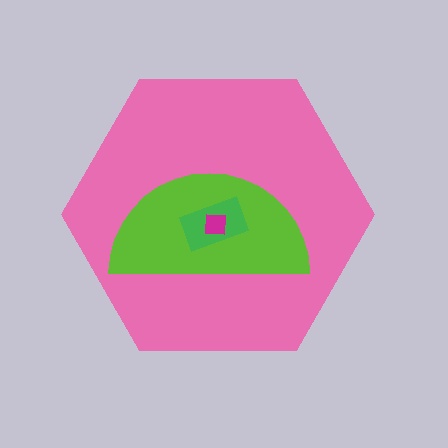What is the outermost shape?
The pink hexagon.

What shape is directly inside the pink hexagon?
The lime semicircle.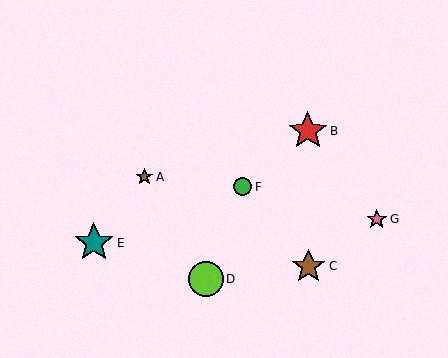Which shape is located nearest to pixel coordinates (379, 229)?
The pink star (labeled G) at (377, 219) is nearest to that location.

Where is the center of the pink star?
The center of the pink star is at (377, 219).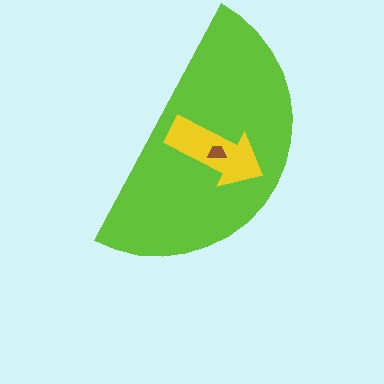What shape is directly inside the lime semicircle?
The yellow arrow.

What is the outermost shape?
The lime semicircle.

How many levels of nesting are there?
3.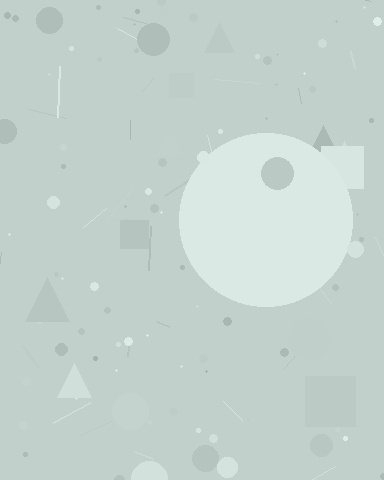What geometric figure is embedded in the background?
A circle is embedded in the background.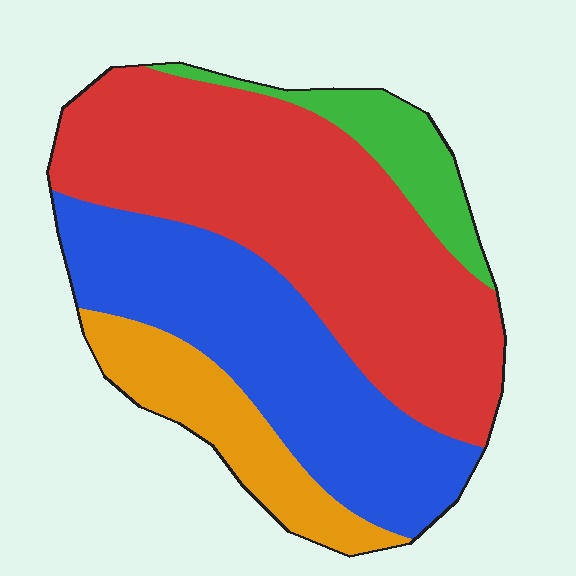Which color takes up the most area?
Red, at roughly 45%.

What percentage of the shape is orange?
Orange takes up about one eighth (1/8) of the shape.